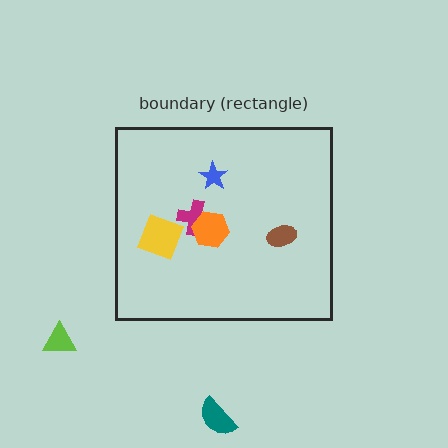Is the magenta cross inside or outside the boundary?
Inside.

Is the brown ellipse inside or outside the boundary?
Inside.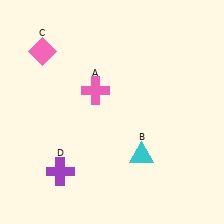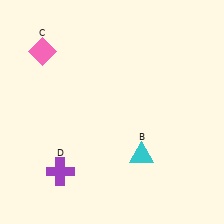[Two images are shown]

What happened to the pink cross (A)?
The pink cross (A) was removed in Image 2. It was in the top-left area of Image 1.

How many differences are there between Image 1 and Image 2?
There is 1 difference between the two images.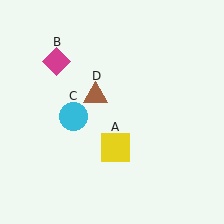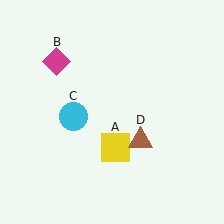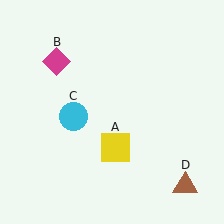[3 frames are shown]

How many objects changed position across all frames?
1 object changed position: brown triangle (object D).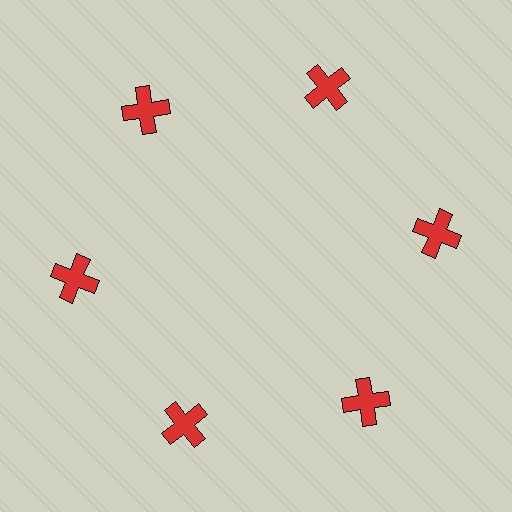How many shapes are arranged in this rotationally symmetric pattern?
There are 6 shapes, arranged in 6 groups of 1.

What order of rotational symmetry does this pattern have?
This pattern has 6-fold rotational symmetry.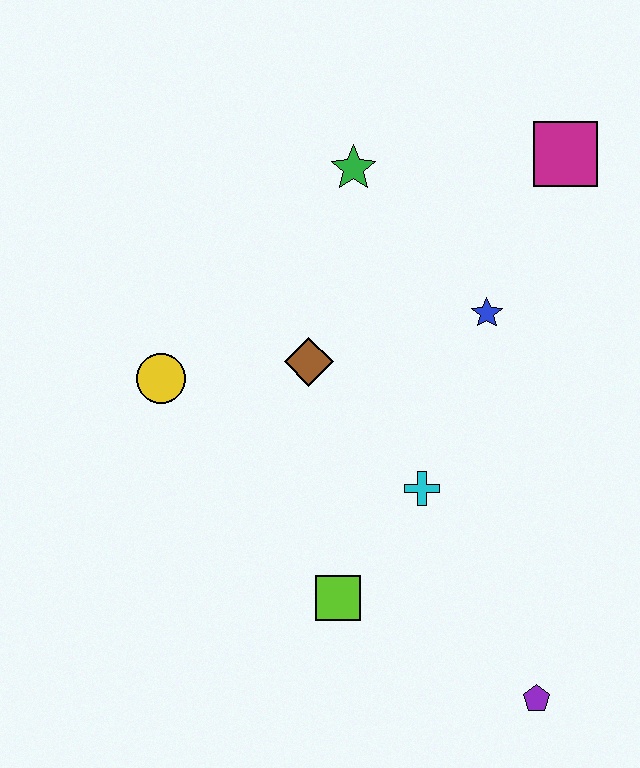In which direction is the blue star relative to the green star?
The blue star is below the green star.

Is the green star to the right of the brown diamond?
Yes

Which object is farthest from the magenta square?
The purple pentagon is farthest from the magenta square.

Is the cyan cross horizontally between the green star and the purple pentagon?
Yes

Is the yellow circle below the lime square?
No